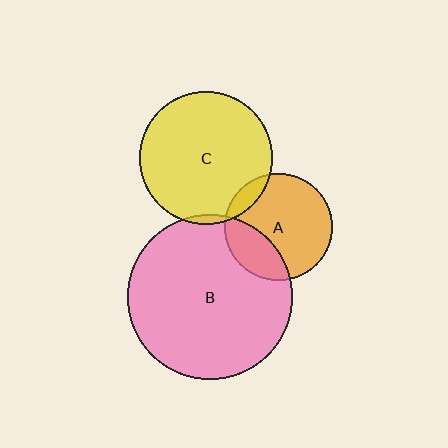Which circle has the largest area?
Circle B (pink).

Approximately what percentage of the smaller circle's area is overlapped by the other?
Approximately 25%.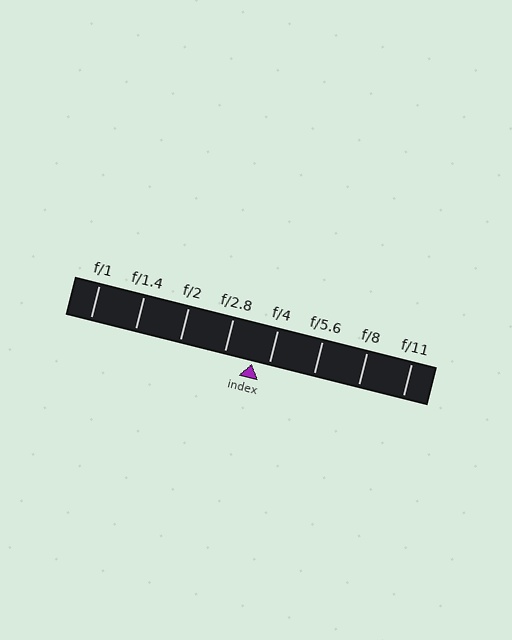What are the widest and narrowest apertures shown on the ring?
The widest aperture shown is f/1 and the narrowest is f/11.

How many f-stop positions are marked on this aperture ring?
There are 8 f-stop positions marked.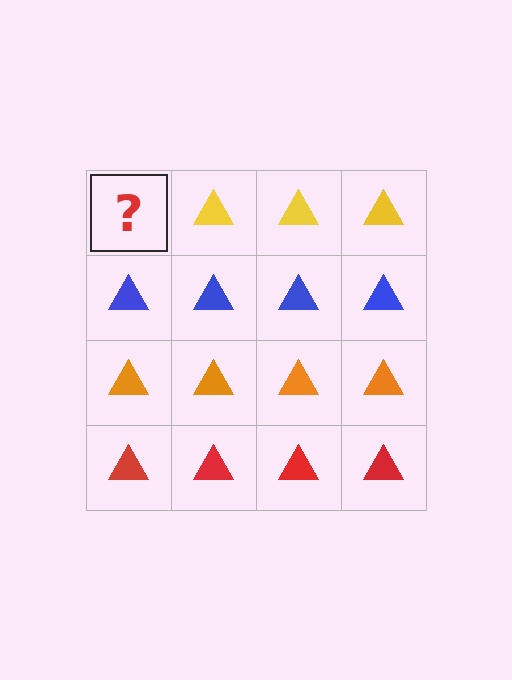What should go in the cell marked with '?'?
The missing cell should contain a yellow triangle.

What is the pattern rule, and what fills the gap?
The rule is that each row has a consistent color. The gap should be filled with a yellow triangle.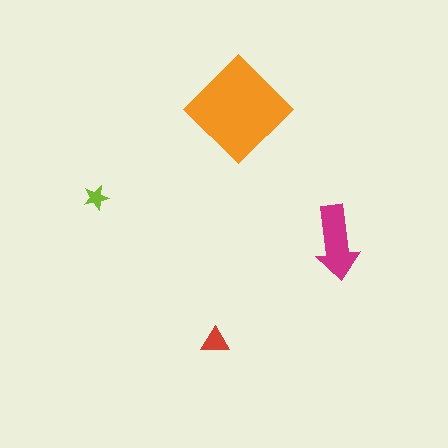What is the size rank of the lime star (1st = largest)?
4th.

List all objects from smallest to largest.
The lime star, the red triangle, the magenta arrow, the orange diamond.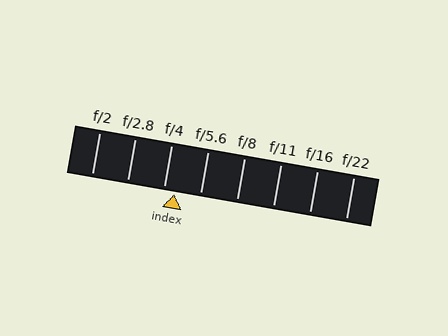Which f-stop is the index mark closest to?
The index mark is closest to f/4.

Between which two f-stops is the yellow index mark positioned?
The index mark is between f/4 and f/5.6.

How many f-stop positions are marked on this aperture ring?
There are 8 f-stop positions marked.